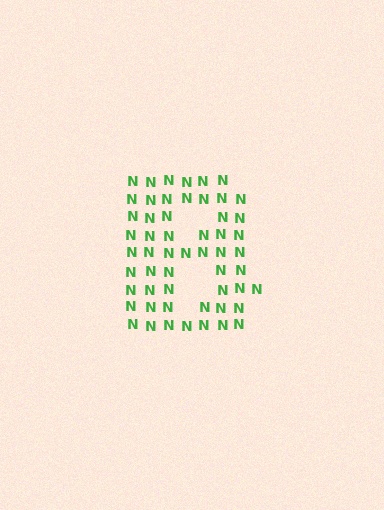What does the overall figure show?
The overall figure shows the letter B.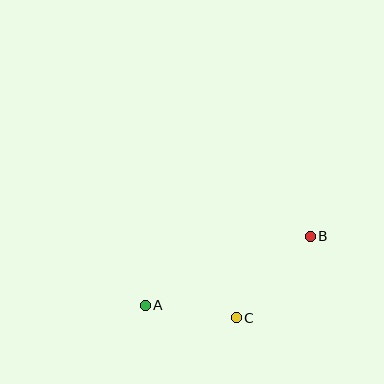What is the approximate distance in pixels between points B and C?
The distance between B and C is approximately 110 pixels.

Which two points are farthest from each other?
Points A and B are farthest from each other.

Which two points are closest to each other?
Points A and C are closest to each other.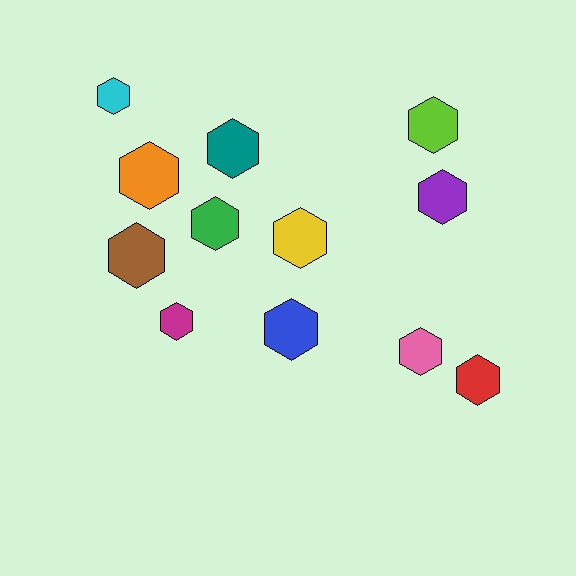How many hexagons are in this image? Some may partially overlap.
There are 12 hexagons.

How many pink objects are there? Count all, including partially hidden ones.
There is 1 pink object.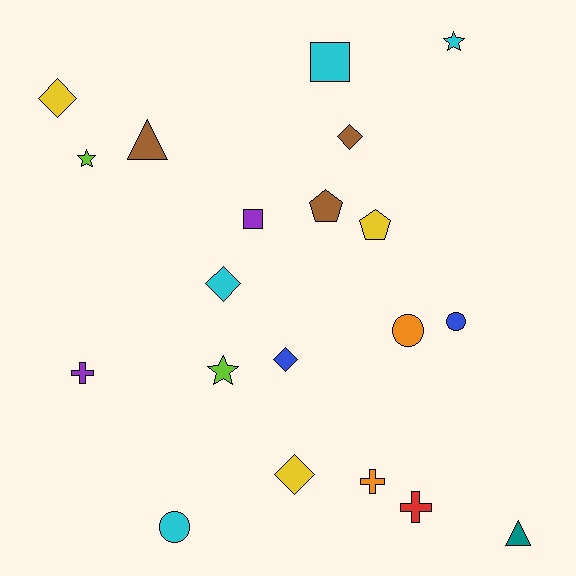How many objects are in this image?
There are 20 objects.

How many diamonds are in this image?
There are 5 diamonds.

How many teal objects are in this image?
There is 1 teal object.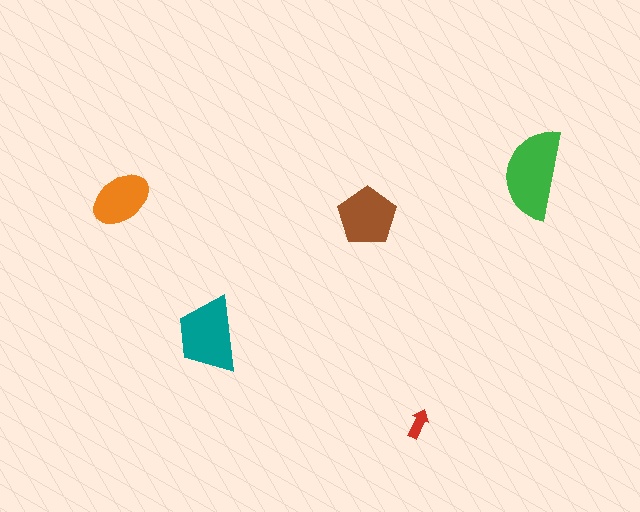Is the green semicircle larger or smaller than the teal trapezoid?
Larger.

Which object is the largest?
The green semicircle.